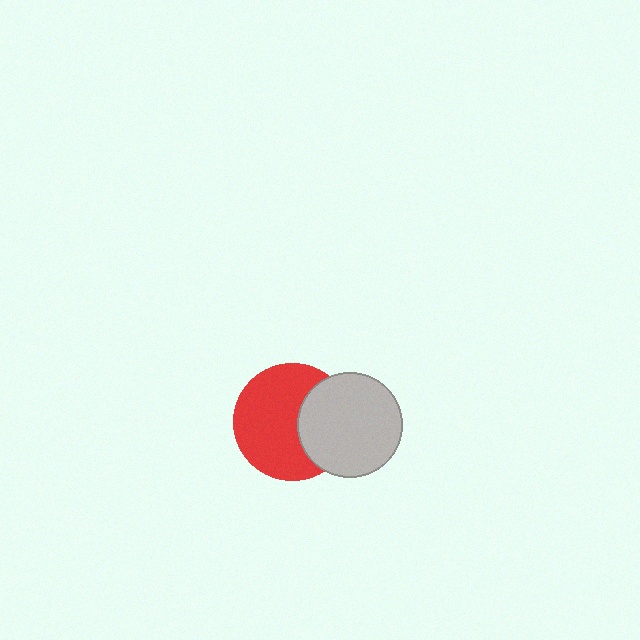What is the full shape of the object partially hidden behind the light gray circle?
The partially hidden object is a red circle.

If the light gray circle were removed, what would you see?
You would see the complete red circle.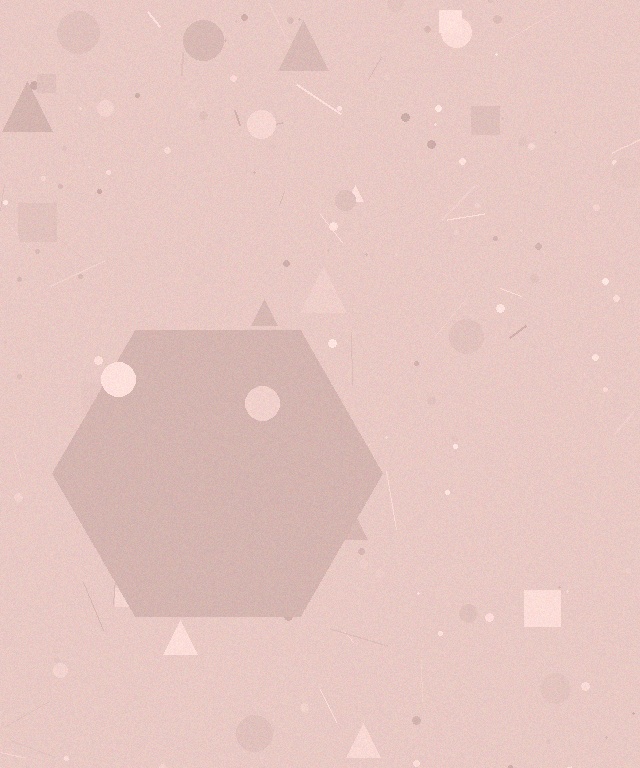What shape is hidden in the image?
A hexagon is hidden in the image.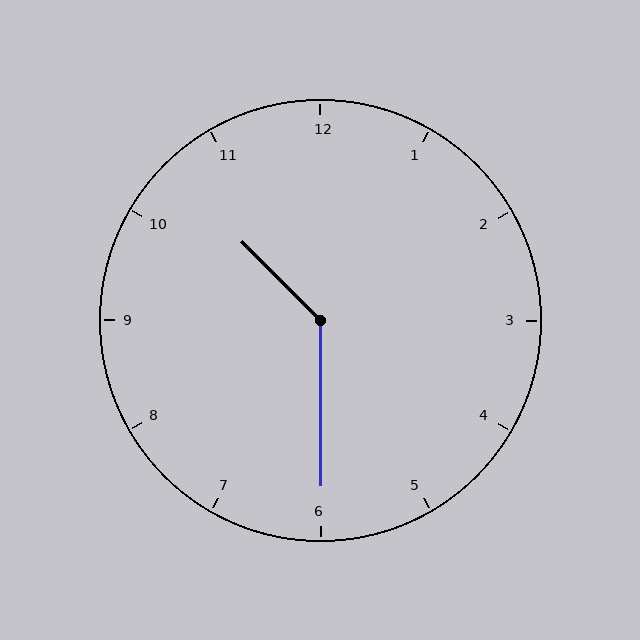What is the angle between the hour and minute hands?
Approximately 135 degrees.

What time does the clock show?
10:30.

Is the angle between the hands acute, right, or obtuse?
It is obtuse.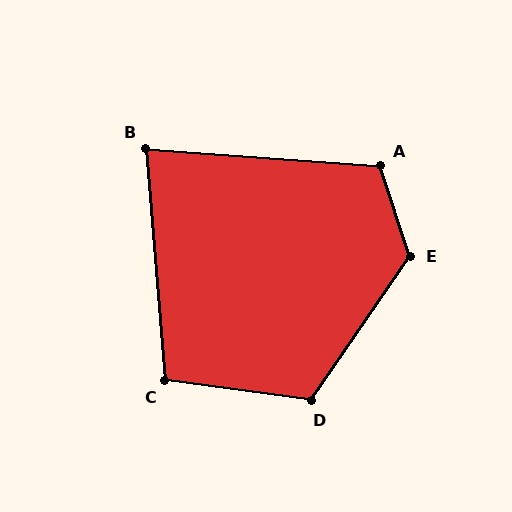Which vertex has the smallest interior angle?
B, at approximately 81 degrees.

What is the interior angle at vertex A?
Approximately 112 degrees (obtuse).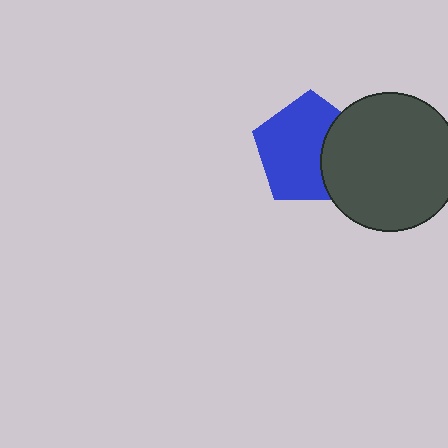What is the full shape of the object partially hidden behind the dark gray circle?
The partially hidden object is a blue pentagon.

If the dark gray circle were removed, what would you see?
You would see the complete blue pentagon.